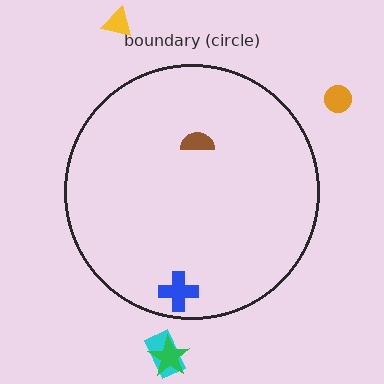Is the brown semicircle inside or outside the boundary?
Inside.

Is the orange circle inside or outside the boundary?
Outside.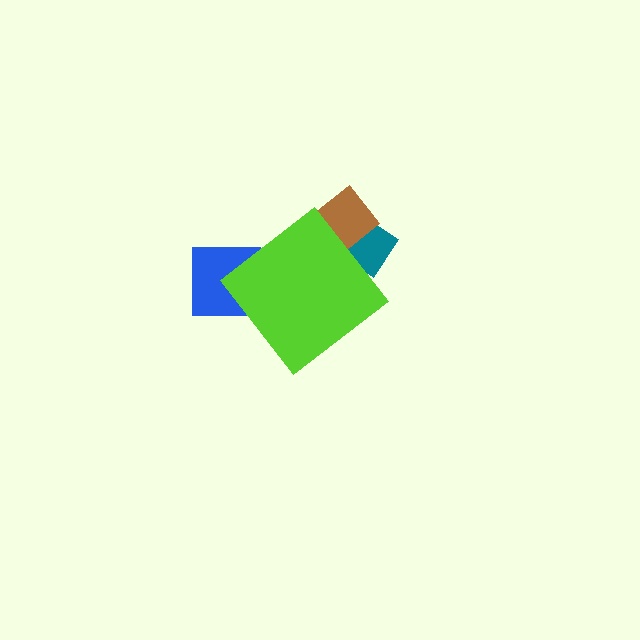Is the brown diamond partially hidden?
Yes, the brown diamond is partially hidden behind the lime diamond.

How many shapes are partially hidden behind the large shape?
3 shapes are partially hidden.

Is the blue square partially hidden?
Yes, the blue square is partially hidden behind the lime diamond.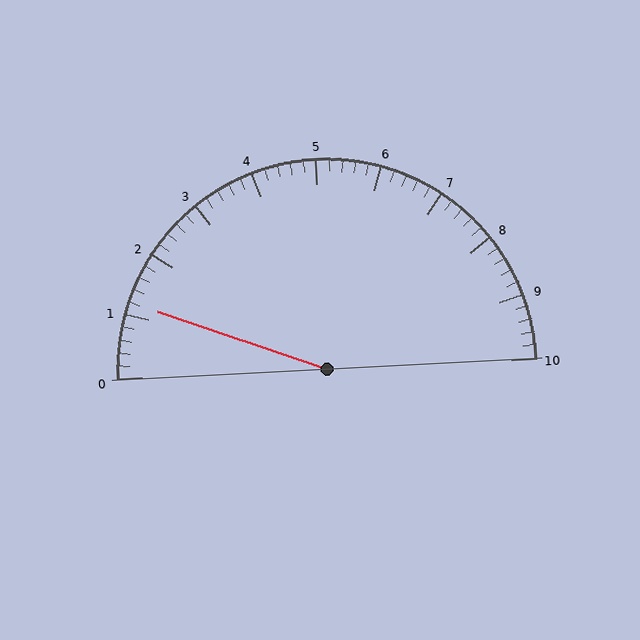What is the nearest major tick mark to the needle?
The nearest major tick mark is 1.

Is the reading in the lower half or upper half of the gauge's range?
The reading is in the lower half of the range (0 to 10).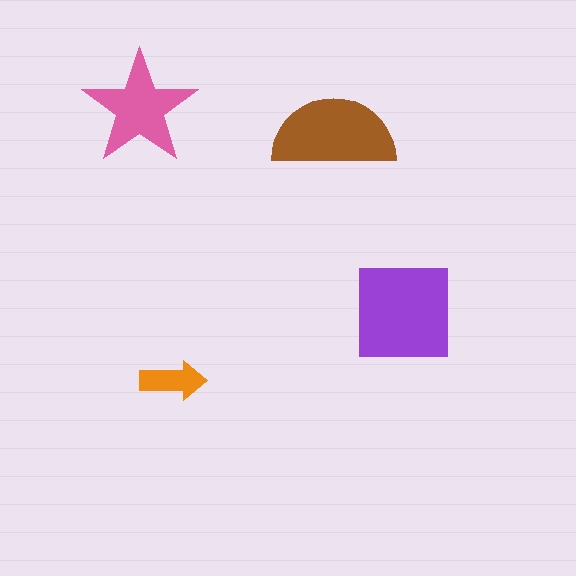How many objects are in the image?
There are 4 objects in the image.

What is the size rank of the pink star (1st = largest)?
3rd.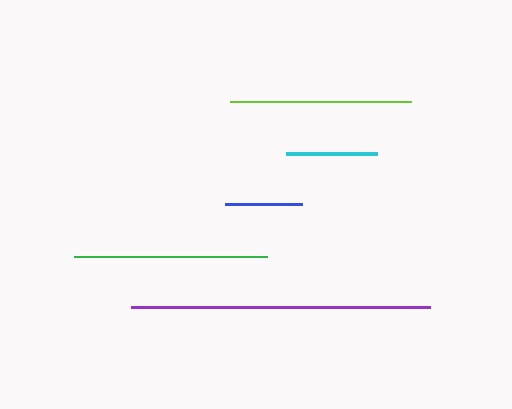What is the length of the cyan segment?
The cyan segment is approximately 90 pixels long.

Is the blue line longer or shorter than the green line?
The green line is longer than the blue line.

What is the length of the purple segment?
The purple segment is approximately 299 pixels long.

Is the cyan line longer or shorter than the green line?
The green line is longer than the cyan line.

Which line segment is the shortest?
The blue line is the shortest at approximately 77 pixels.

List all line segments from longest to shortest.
From longest to shortest: purple, green, lime, cyan, blue.